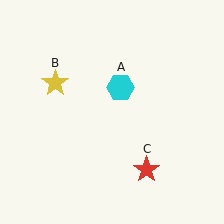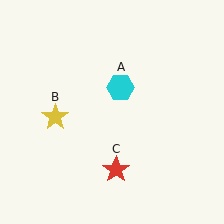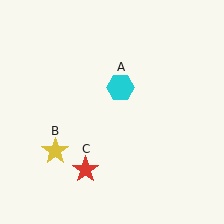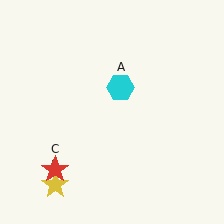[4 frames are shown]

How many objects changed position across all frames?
2 objects changed position: yellow star (object B), red star (object C).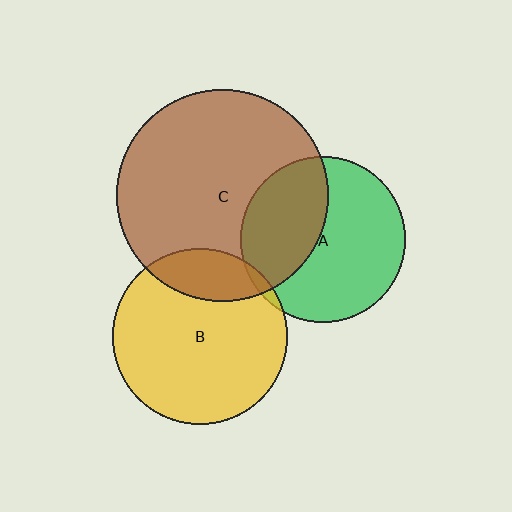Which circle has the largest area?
Circle C (brown).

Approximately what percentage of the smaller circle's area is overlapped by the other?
Approximately 40%.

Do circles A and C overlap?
Yes.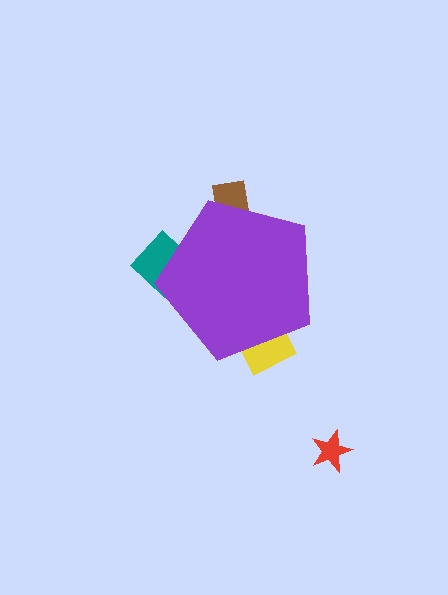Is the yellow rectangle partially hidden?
Yes, the yellow rectangle is partially hidden behind the purple pentagon.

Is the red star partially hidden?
No, the red star is fully visible.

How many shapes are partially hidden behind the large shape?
3 shapes are partially hidden.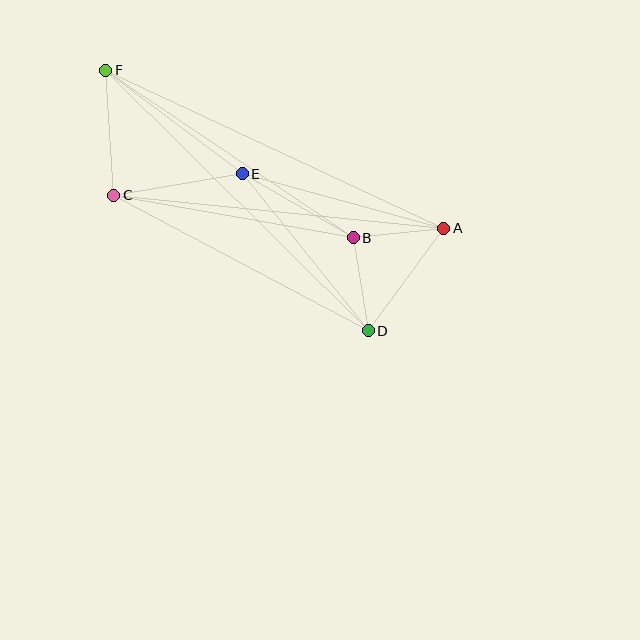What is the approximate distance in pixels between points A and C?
The distance between A and C is approximately 332 pixels.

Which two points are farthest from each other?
Points A and F are farthest from each other.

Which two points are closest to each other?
Points A and B are closest to each other.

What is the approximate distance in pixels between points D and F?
The distance between D and F is approximately 370 pixels.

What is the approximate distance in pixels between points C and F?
The distance between C and F is approximately 125 pixels.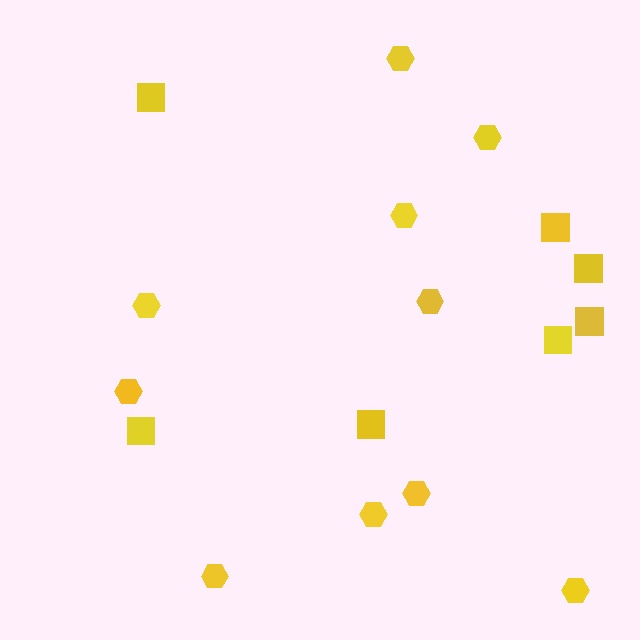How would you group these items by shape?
There are 2 groups: one group of hexagons (10) and one group of squares (7).